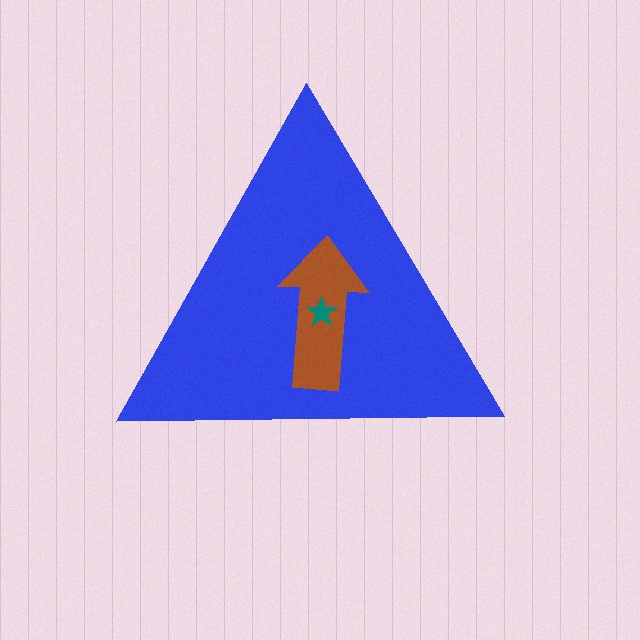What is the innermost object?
The teal star.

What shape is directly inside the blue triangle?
The brown arrow.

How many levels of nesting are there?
3.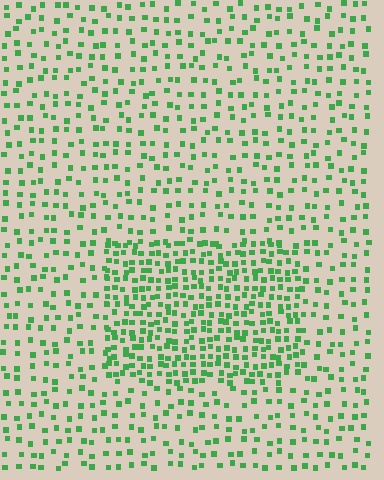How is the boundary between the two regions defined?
The boundary is defined by a change in element density (approximately 2.1x ratio). All elements are the same color, size, and shape.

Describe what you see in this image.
The image contains small green elements arranged at two different densities. A rectangle-shaped region is visible where the elements are more densely packed than the surrounding area.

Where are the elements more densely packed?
The elements are more densely packed inside the rectangle boundary.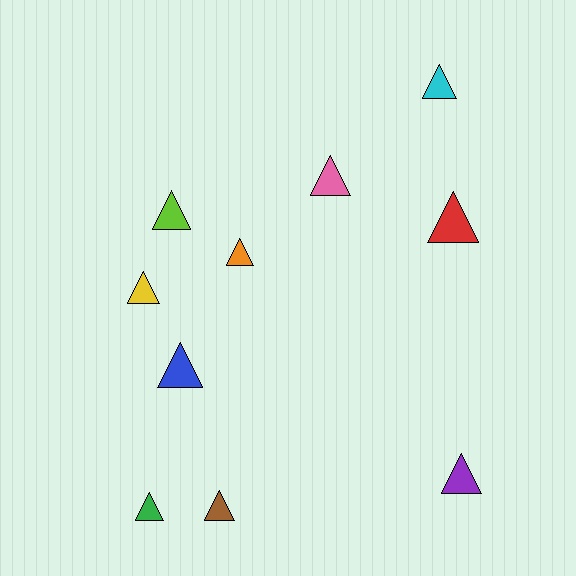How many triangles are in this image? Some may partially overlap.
There are 10 triangles.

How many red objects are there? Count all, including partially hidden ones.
There is 1 red object.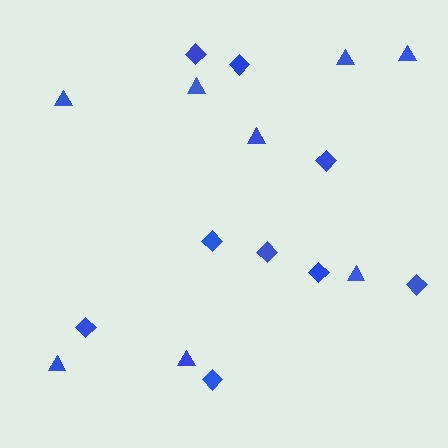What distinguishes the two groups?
There are 2 groups: one group of diamonds (9) and one group of triangles (8).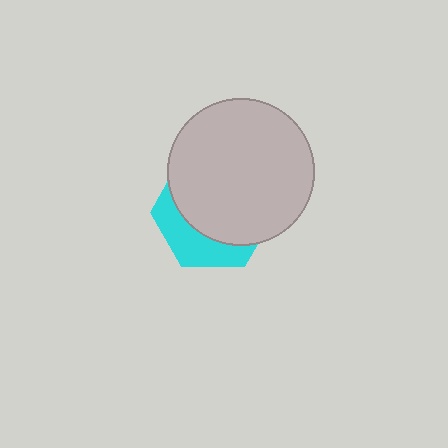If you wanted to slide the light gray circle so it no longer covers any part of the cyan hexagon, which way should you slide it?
Slide it up — that is the most direct way to separate the two shapes.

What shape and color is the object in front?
The object in front is a light gray circle.